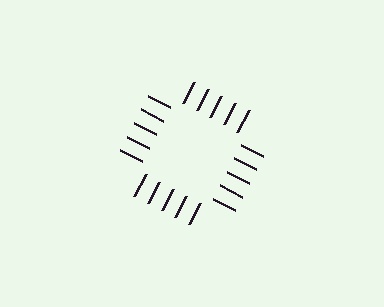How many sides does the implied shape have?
4 sides — the line-ends trace a square.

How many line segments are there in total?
20 — 5 along each of the 4 edges.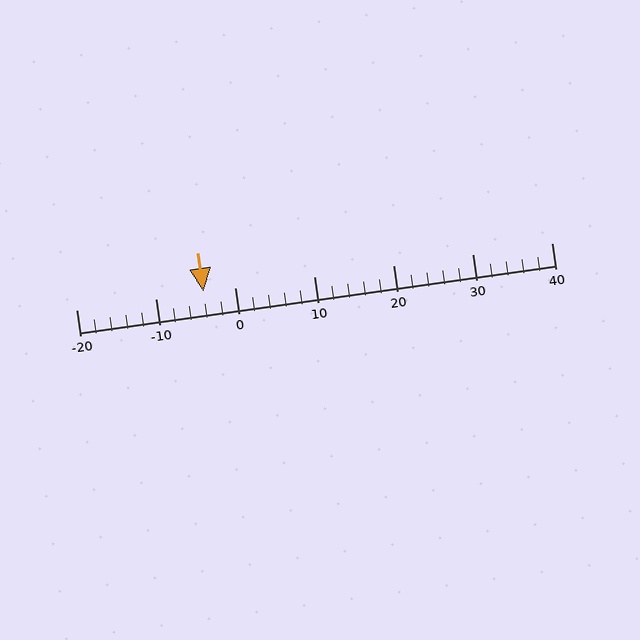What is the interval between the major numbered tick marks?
The major tick marks are spaced 10 units apart.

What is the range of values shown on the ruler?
The ruler shows values from -20 to 40.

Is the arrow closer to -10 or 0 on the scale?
The arrow is closer to 0.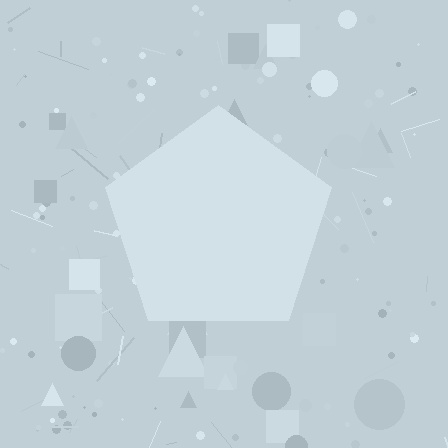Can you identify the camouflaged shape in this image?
The camouflaged shape is a pentagon.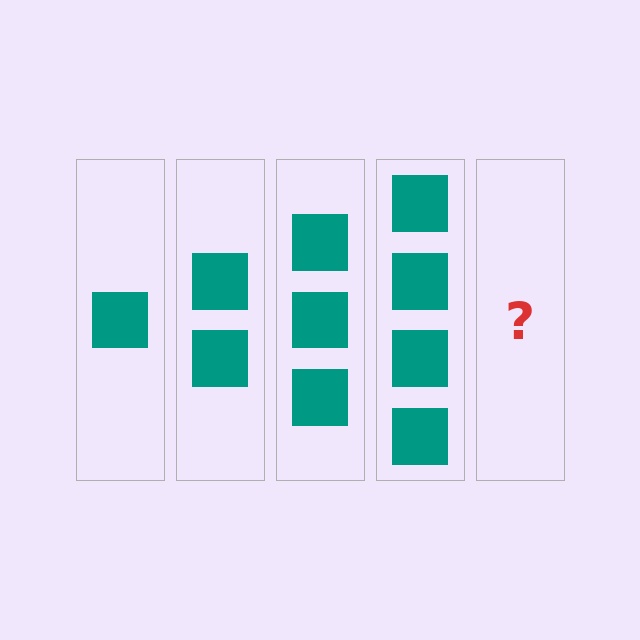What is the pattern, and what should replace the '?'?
The pattern is that each step adds one more square. The '?' should be 5 squares.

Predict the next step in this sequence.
The next step is 5 squares.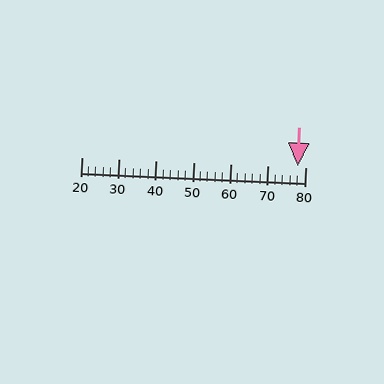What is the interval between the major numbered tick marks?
The major tick marks are spaced 10 units apart.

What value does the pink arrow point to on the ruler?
The pink arrow points to approximately 78.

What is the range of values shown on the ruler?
The ruler shows values from 20 to 80.